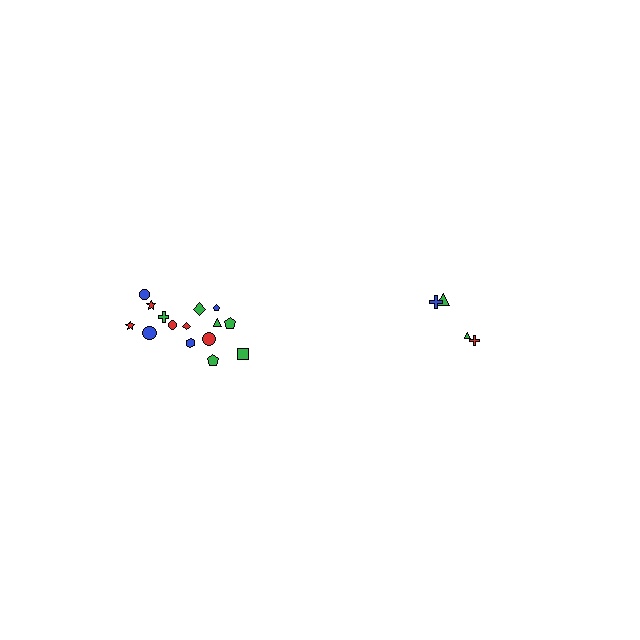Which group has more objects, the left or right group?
The left group.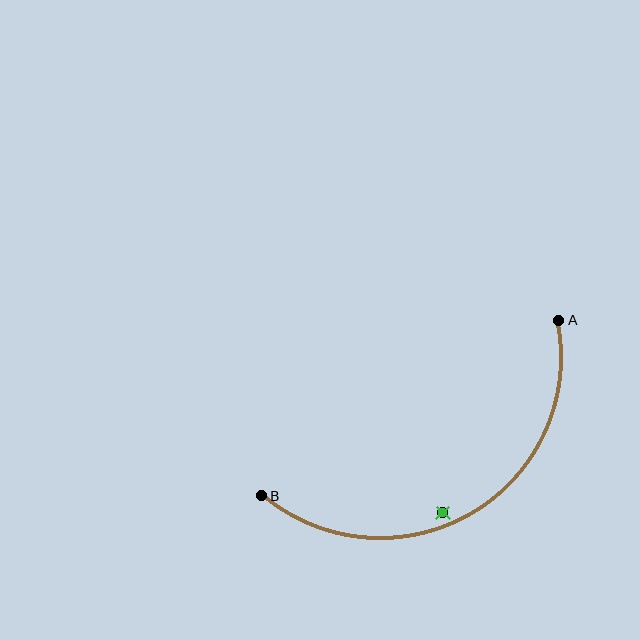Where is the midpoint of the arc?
The arc midpoint is the point on the curve farthest from the straight line joining A and B. It sits below that line.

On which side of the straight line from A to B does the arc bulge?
The arc bulges below the straight line connecting A and B.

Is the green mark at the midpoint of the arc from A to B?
No — the green mark does not lie on the arc at all. It sits slightly inside the curve.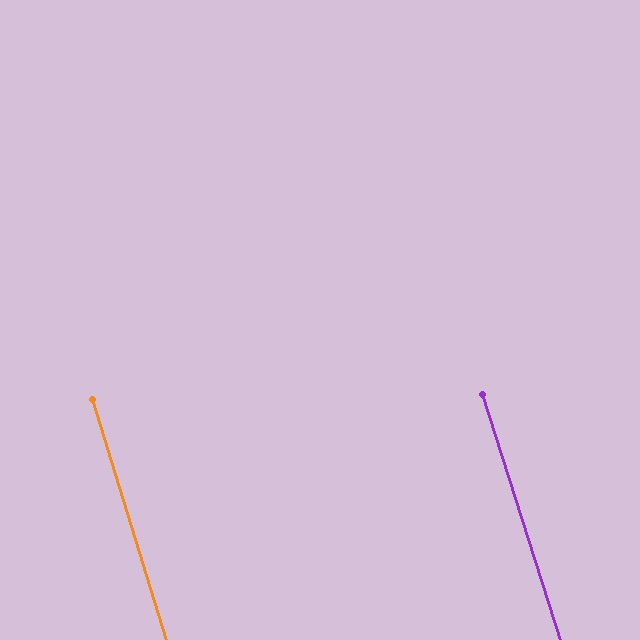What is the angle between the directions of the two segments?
Approximately 1 degree.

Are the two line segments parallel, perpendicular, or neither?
Parallel — their directions differ by only 0.7°.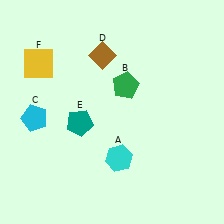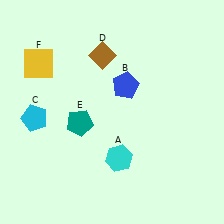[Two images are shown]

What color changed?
The pentagon (B) changed from green in Image 1 to blue in Image 2.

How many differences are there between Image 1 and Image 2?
There is 1 difference between the two images.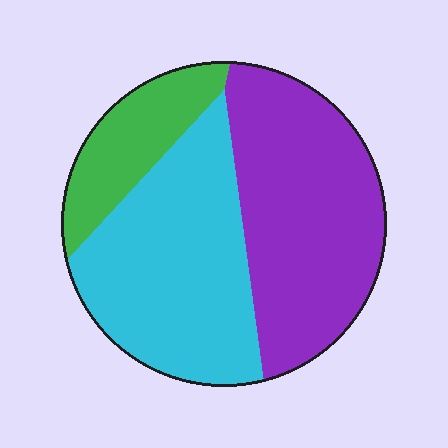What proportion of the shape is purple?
Purple takes up about two fifths (2/5) of the shape.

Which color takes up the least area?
Green, at roughly 15%.